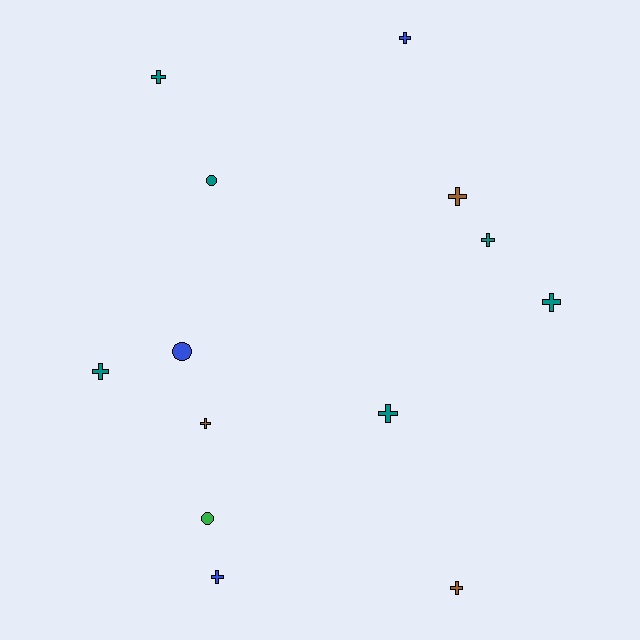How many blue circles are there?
There is 1 blue circle.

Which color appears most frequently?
Teal, with 6 objects.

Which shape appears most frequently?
Cross, with 10 objects.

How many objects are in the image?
There are 13 objects.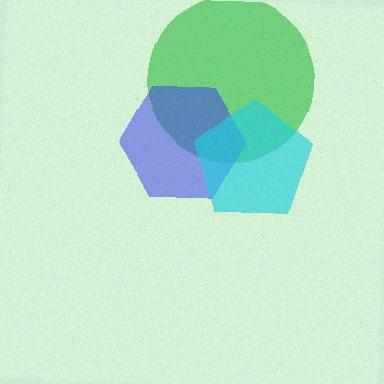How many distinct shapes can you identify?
There are 3 distinct shapes: a green circle, a blue hexagon, a cyan pentagon.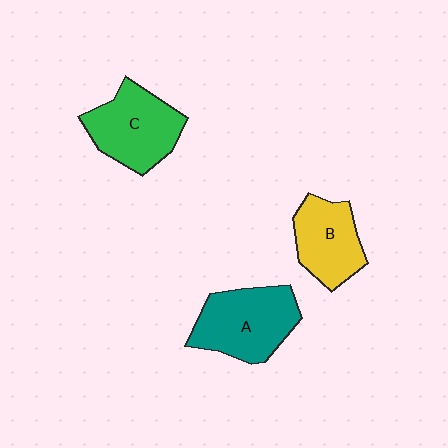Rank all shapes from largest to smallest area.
From largest to smallest: A (teal), C (green), B (yellow).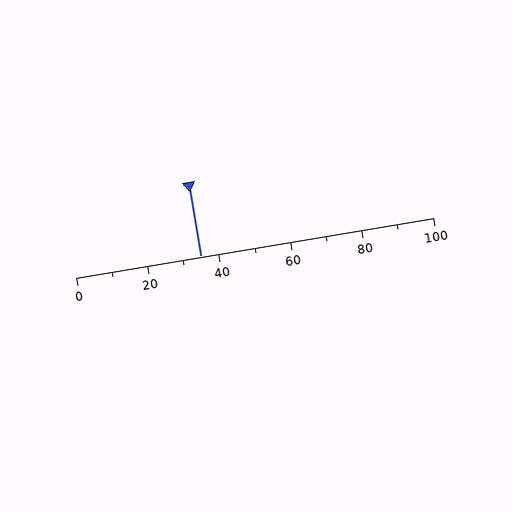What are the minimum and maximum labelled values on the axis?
The axis runs from 0 to 100.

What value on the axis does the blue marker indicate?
The marker indicates approximately 35.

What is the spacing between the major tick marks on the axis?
The major ticks are spaced 20 apart.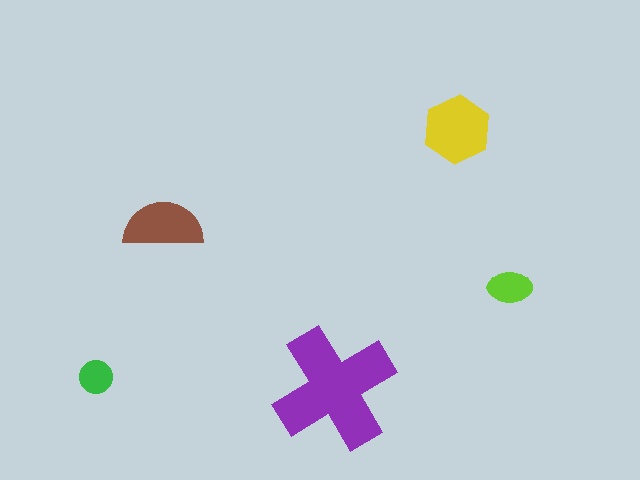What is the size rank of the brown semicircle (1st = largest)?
3rd.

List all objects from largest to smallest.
The purple cross, the yellow hexagon, the brown semicircle, the lime ellipse, the green circle.